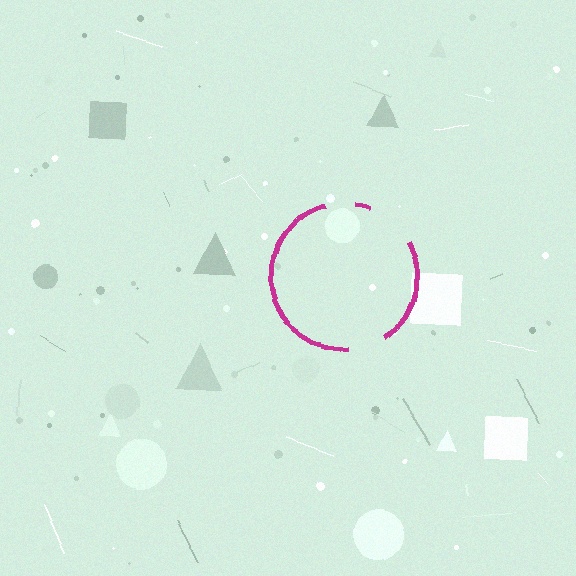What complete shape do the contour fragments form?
The contour fragments form a circle.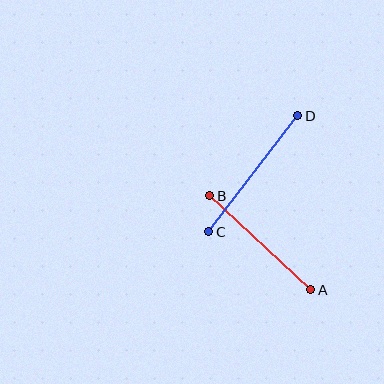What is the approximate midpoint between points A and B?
The midpoint is at approximately (260, 243) pixels.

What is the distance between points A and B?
The distance is approximately 138 pixels.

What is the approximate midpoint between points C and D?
The midpoint is at approximately (253, 174) pixels.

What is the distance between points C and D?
The distance is approximately 147 pixels.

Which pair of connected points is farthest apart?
Points C and D are farthest apart.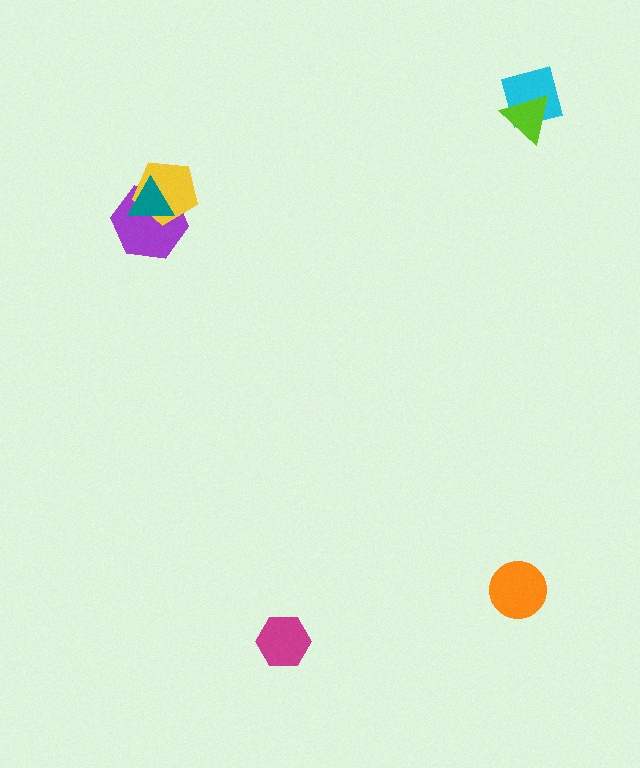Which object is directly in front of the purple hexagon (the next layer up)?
The yellow pentagon is directly in front of the purple hexagon.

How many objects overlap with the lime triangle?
1 object overlaps with the lime triangle.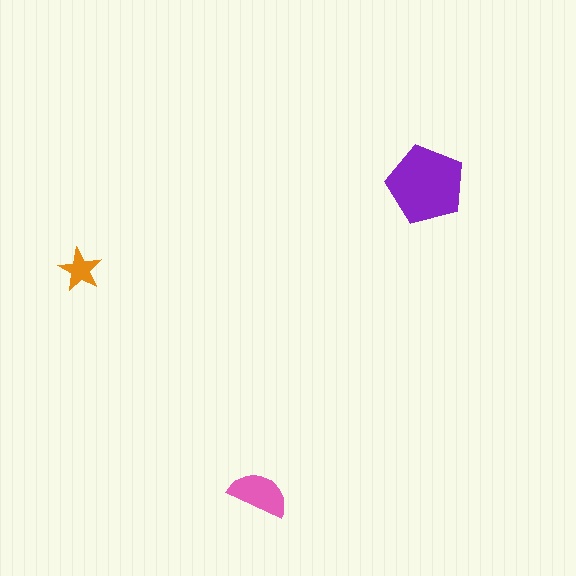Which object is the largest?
The purple pentagon.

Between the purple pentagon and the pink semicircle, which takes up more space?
The purple pentagon.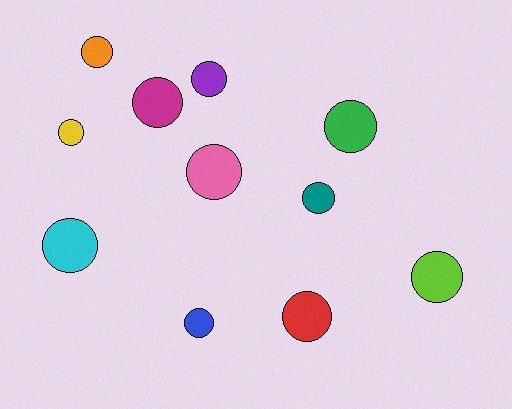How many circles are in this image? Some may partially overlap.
There are 11 circles.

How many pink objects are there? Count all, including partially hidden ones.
There is 1 pink object.